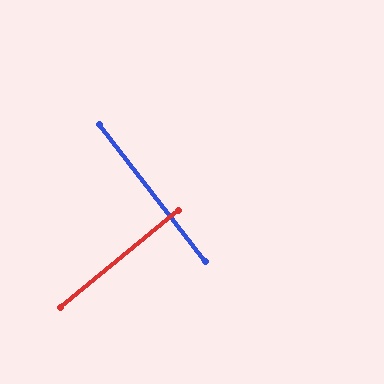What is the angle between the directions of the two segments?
Approximately 88 degrees.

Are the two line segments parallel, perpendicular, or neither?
Perpendicular — they meet at approximately 88°.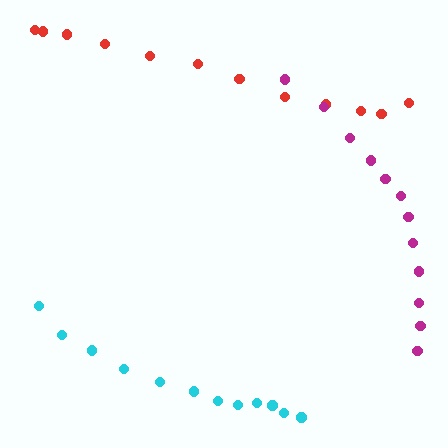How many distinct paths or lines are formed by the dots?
There are 3 distinct paths.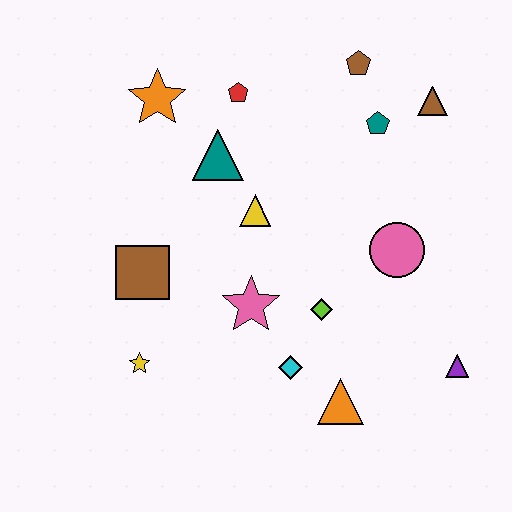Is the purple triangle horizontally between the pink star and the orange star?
No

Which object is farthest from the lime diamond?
The orange star is farthest from the lime diamond.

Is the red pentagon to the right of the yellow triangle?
No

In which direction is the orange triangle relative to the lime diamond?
The orange triangle is below the lime diamond.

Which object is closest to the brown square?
The yellow star is closest to the brown square.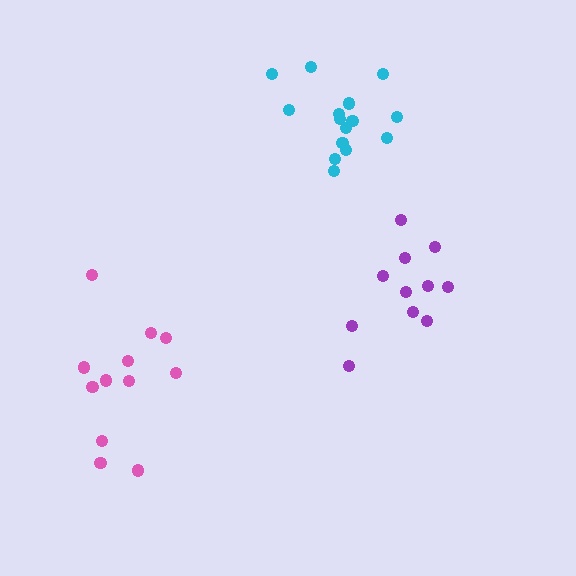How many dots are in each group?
Group 1: 12 dots, Group 2: 11 dots, Group 3: 15 dots (38 total).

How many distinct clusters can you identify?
There are 3 distinct clusters.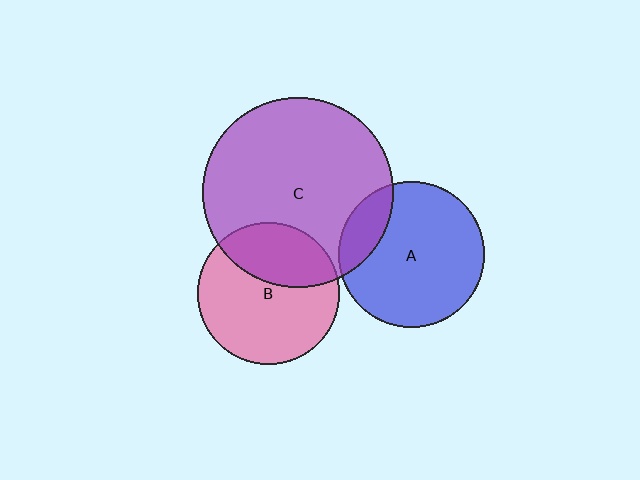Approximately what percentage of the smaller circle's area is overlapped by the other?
Approximately 35%.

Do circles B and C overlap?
Yes.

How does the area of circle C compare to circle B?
Approximately 1.8 times.